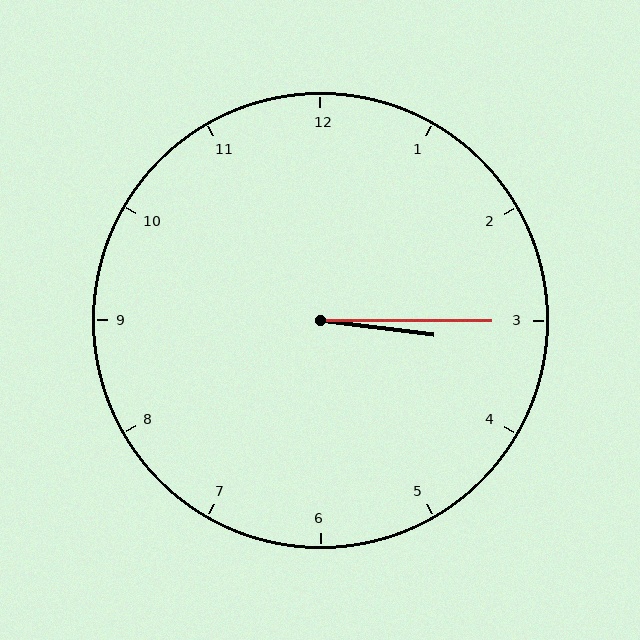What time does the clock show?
3:15.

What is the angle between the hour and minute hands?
Approximately 8 degrees.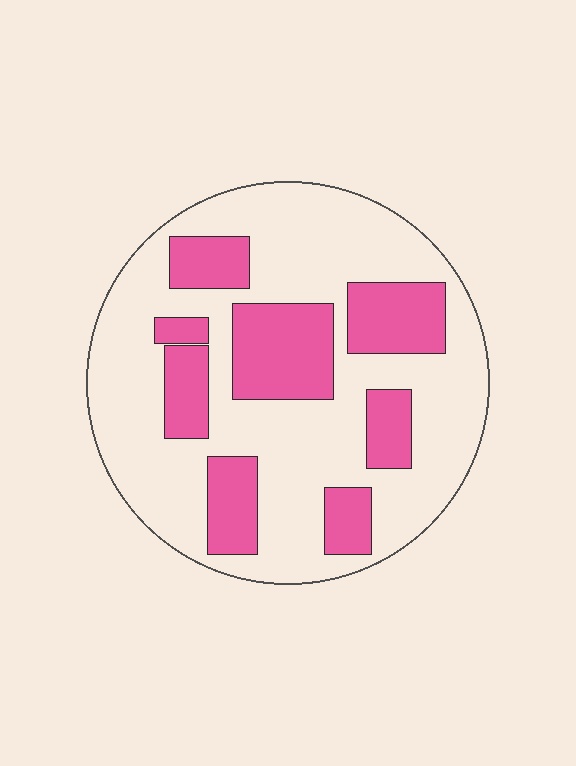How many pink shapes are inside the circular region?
8.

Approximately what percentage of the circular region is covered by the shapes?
Approximately 30%.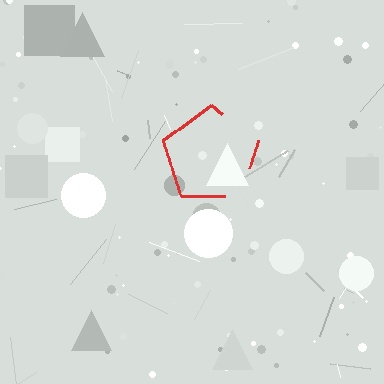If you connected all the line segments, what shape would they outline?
They would outline a pentagon.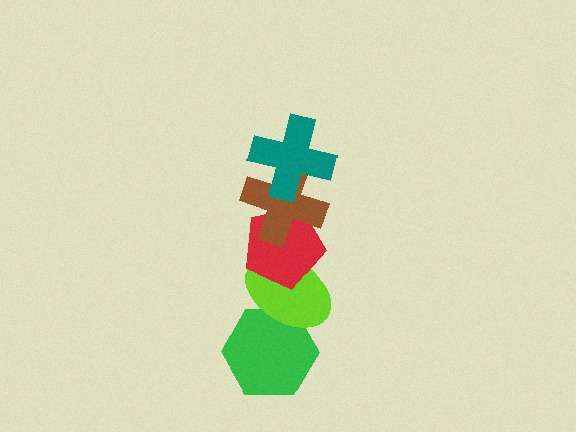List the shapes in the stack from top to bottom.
From top to bottom: the teal cross, the brown cross, the red pentagon, the lime ellipse, the green hexagon.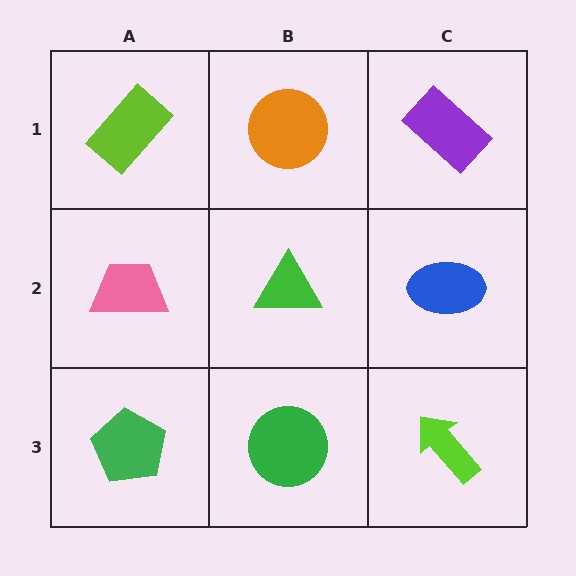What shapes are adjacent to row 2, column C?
A purple rectangle (row 1, column C), a lime arrow (row 3, column C), a green triangle (row 2, column B).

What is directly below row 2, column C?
A lime arrow.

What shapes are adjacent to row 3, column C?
A blue ellipse (row 2, column C), a green circle (row 3, column B).